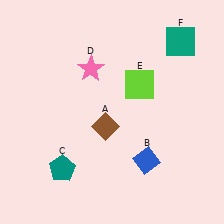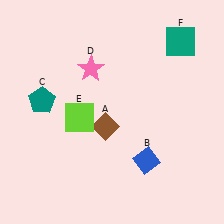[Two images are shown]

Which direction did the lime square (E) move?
The lime square (E) moved left.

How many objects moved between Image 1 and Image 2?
2 objects moved between the two images.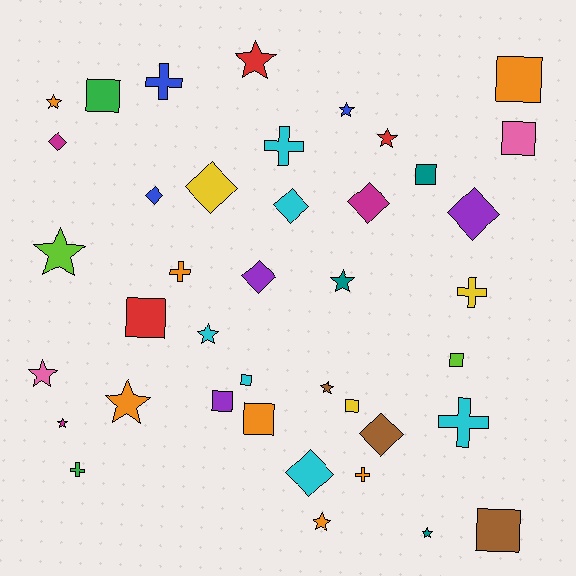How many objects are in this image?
There are 40 objects.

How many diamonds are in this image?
There are 9 diamonds.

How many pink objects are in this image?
There are 2 pink objects.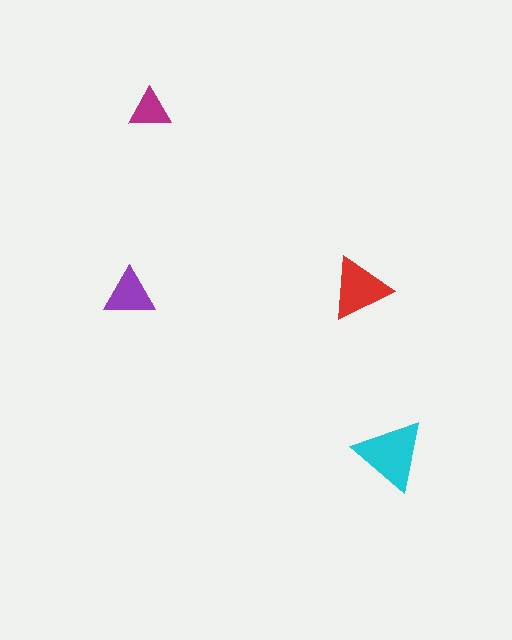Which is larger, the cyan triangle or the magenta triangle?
The cyan one.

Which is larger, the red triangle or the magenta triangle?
The red one.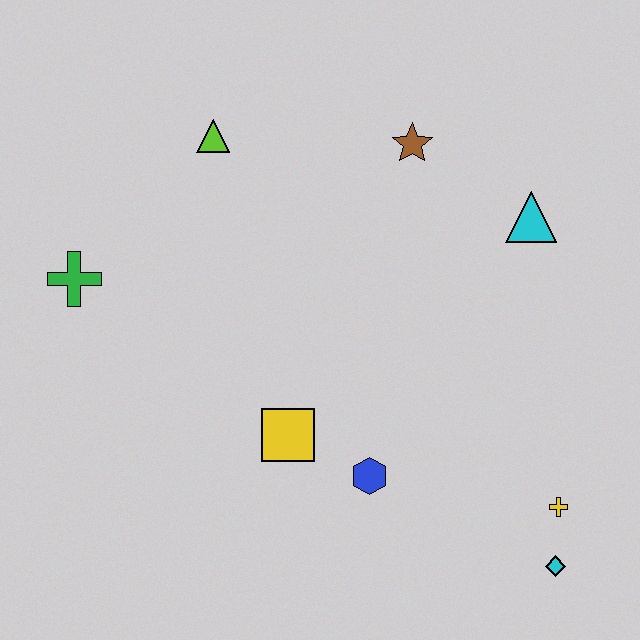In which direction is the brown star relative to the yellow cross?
The brown star is above the yellow cross.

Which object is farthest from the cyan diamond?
The green cross is farthest from the cyan diamond.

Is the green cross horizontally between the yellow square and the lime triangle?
No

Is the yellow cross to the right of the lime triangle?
Yes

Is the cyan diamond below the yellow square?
Yes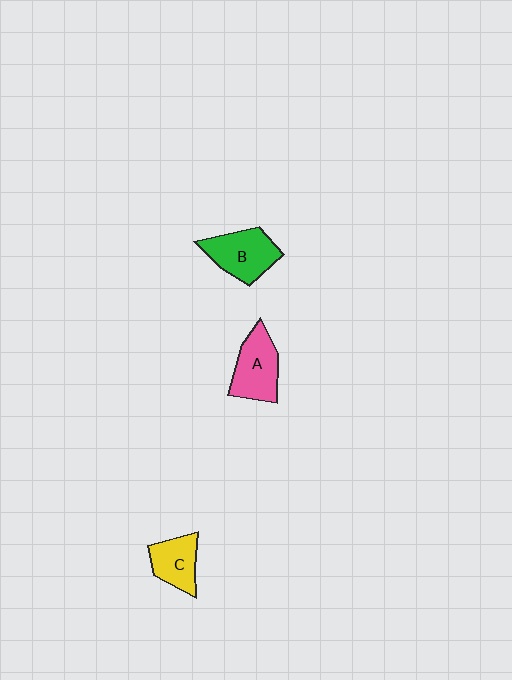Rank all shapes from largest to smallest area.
From largest to smallest: B (green), A (pink), C (yellow).